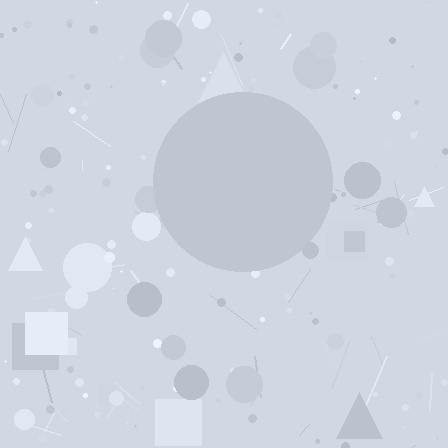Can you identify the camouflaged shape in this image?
The camouflaged shape is a circle.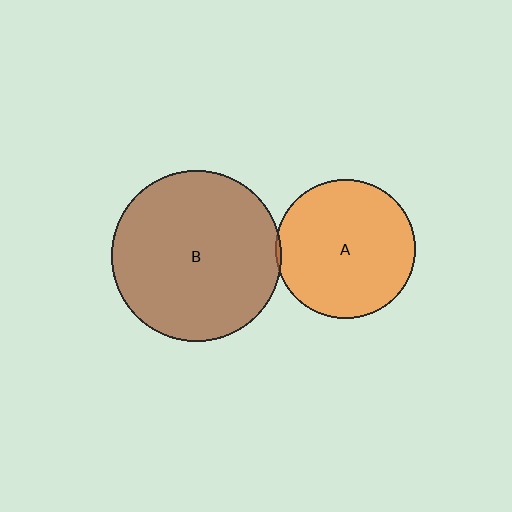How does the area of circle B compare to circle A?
Approximately 1.5 times.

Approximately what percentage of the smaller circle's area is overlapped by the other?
Approximately 5%.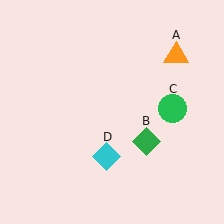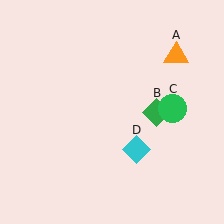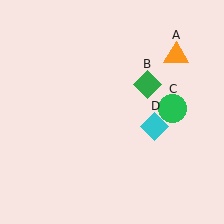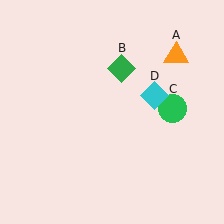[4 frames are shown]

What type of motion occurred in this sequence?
The green diamond (object B), cyan diamond (object D) rotated counterclockwise around the center of the scene.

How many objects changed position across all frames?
2 objects changed position: green diamond (object B), cyan diamond (object D).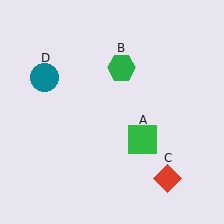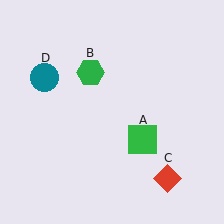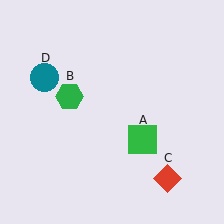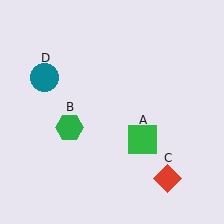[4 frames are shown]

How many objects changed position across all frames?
1 object changed position: green hexagon (object B).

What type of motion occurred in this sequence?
The green hexagon (object B) rotated counterclockwise around the center of the scene.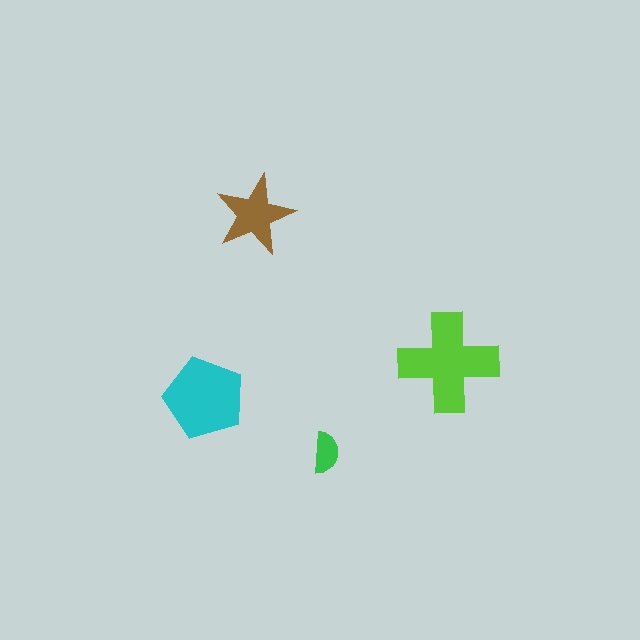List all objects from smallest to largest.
The green semicircle, the brown star, the cyan pentagon, the lime cross.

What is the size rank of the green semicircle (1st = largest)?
4th.